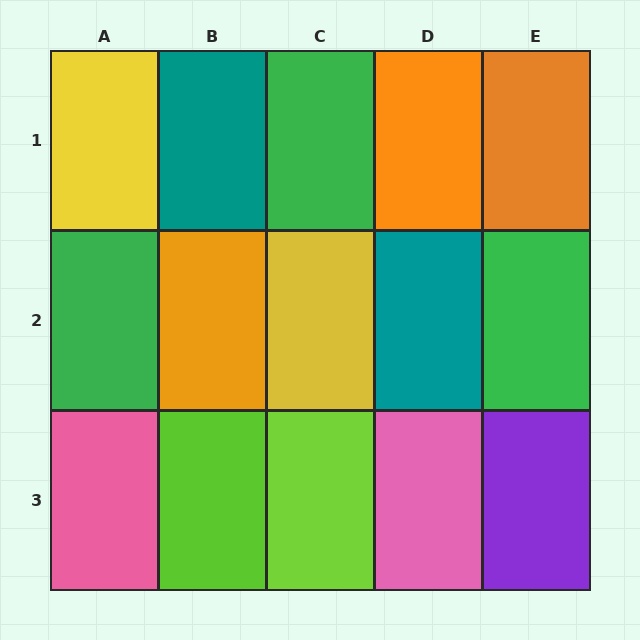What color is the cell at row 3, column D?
Pink.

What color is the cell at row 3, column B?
Lime.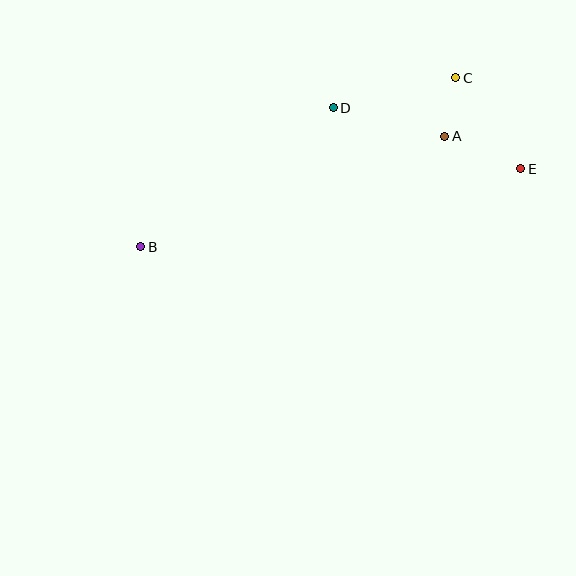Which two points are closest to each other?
Points A and C are closest to each other.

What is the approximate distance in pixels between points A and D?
The distance between A and D is approximately 115 pixels.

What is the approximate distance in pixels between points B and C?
The distance between B and C is approximately 357 pixels.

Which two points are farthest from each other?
Points B and E are farthest from each other.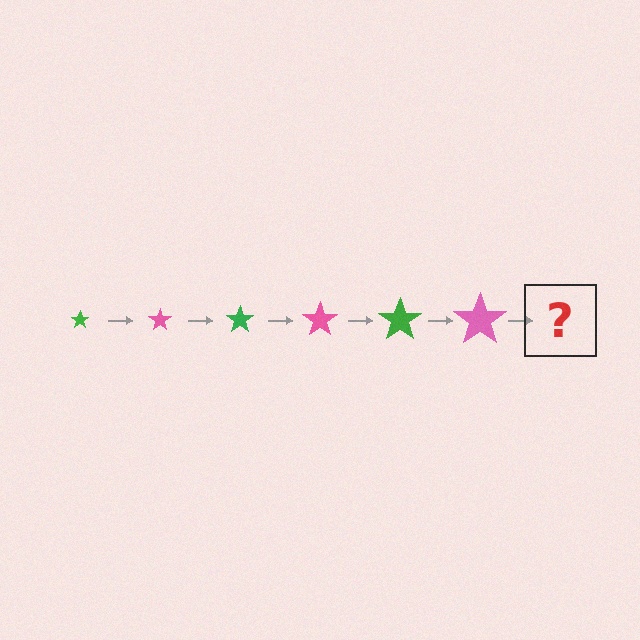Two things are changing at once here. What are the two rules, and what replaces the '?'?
The two rules are that the star grows larger each step and the color cycles through green and pink. The '?' should be a green star, larger than the previous one.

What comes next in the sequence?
The next element should be a green star, larger than the previous one.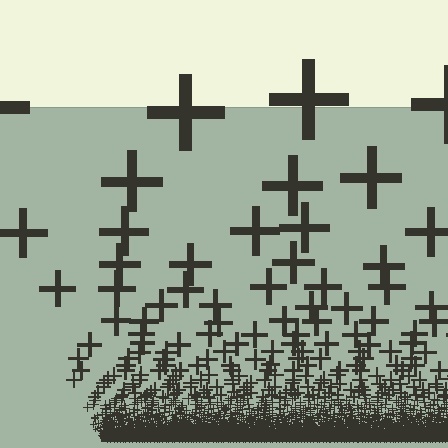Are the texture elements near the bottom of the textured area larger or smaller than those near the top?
Smaller. The gradient is inverted — elements near the bottom are smaller and denser.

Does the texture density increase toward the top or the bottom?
Density increases toward the bottom.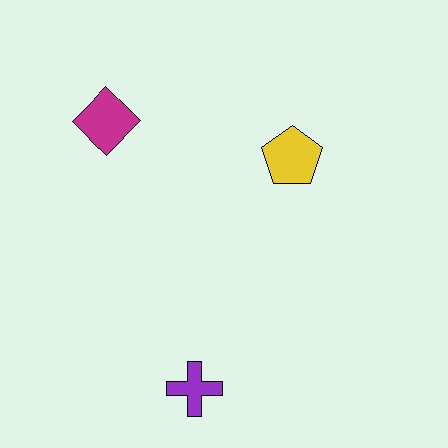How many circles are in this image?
There are no circles.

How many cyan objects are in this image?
There are no cyan objects.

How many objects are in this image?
There are 3 objects.